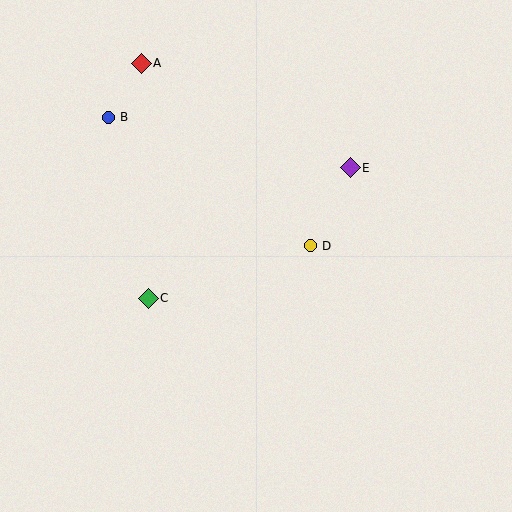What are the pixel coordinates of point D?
Point D is at (310, 246).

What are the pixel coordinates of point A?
Point A is at (141, 63).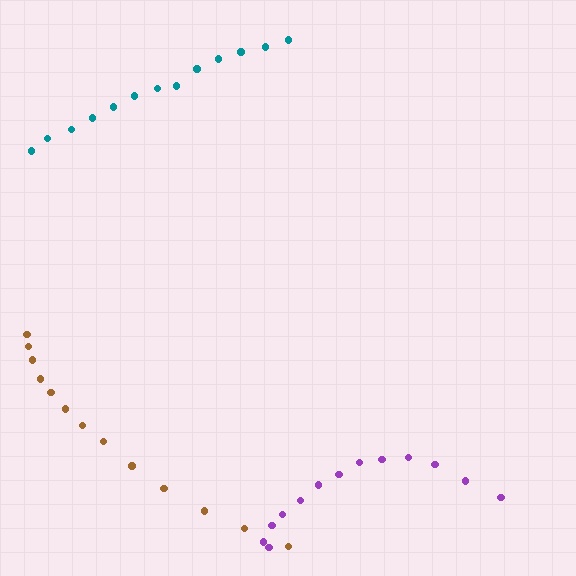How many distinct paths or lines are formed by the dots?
There are 3 distinct paths.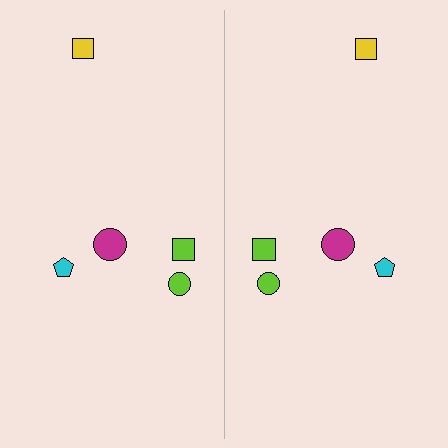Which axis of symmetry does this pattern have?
The pattern has a vertical axis of symmetry running through the center of the image.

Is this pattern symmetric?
Yes, this pattern has bilateral (reflection) symmetry.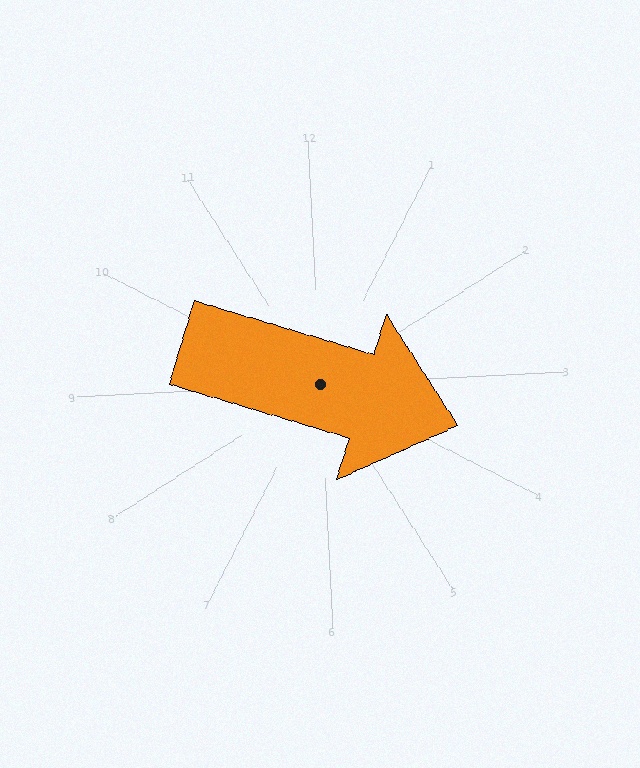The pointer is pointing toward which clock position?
Roughly 4 o'clock.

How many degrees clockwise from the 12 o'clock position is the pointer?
Approximately 110 degrees.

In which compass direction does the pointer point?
East.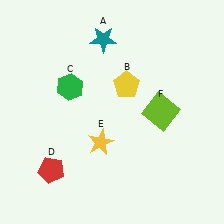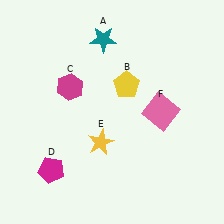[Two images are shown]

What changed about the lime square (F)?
In Image 1, F is lime. In Image 2, it changed to pink.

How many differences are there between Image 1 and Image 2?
There are 3 differences between the two images.